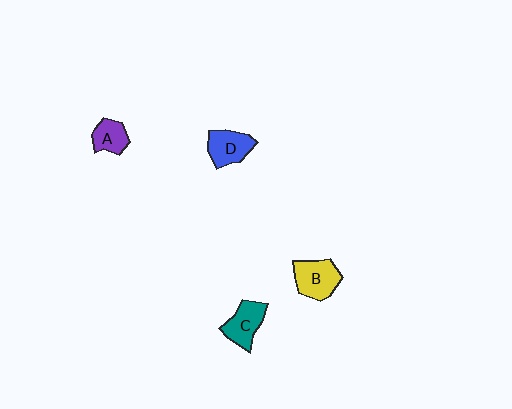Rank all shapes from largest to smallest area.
From largest to smallest: B (yellow), C (teal), D (blue), A (purple).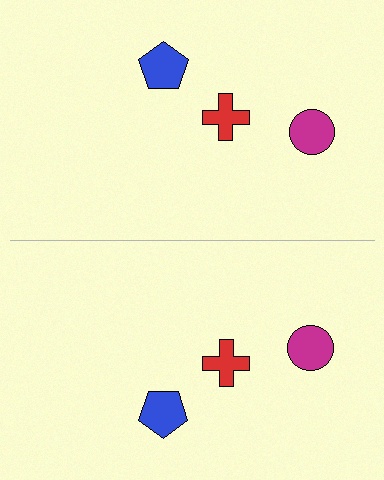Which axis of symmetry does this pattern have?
The pattern has a horizontal axis of symmetry running through the center of the image.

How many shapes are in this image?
There are 6 shapes in this image.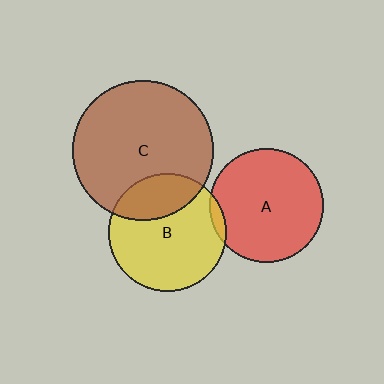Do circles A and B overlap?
Yes.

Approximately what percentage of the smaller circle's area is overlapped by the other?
Approximately 5%.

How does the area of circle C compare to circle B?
Approximately 1.4 times.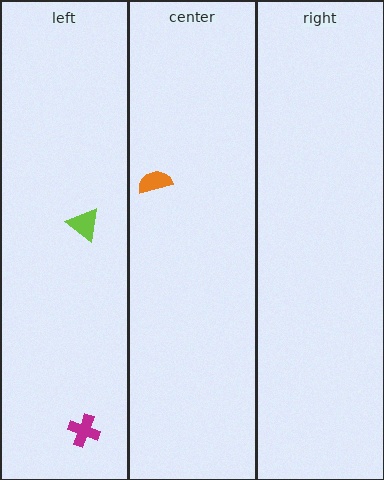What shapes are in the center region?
The orange semicircle.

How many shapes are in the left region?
2.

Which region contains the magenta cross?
The left region.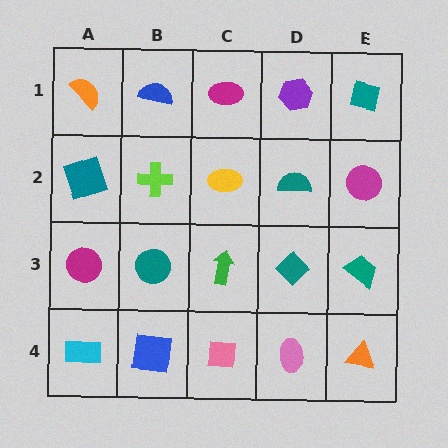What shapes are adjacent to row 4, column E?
A teal trapezoid (row 3, column E), a pink ellipse (row 4, column D).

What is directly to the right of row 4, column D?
An orange triangle.